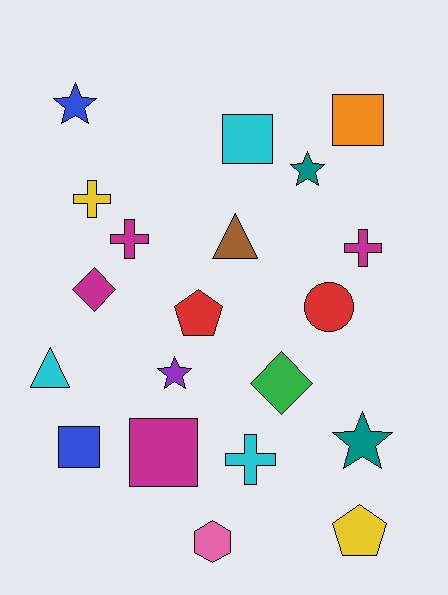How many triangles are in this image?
There are 2 triangles.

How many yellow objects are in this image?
There are 2 yellow objects.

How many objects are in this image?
There are 20 objects.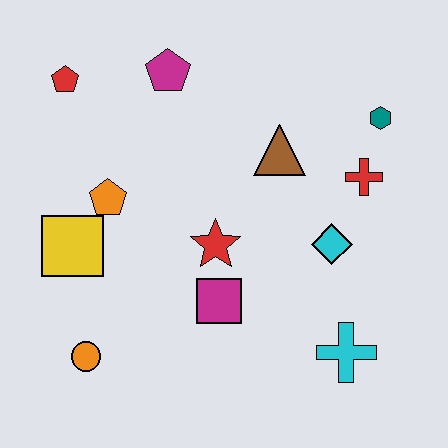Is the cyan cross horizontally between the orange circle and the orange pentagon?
No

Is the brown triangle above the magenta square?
Yes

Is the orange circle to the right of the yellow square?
Yes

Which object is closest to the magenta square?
The red star is closest to the magenta square.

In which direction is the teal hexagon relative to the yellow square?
The teal hexagon is to the right of the yellow square.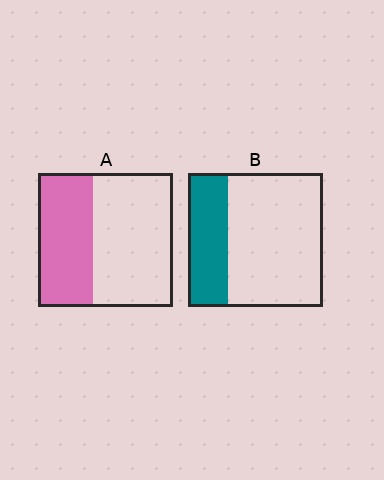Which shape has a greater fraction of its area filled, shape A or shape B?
Shape A.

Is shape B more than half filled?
No.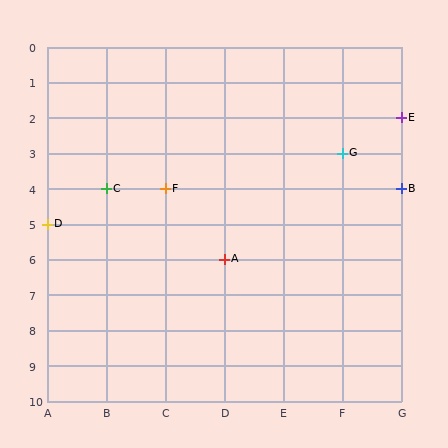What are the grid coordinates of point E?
Point E is at grid coordinates (G, 2).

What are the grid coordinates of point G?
Point G is at grid coordinates (F, 3).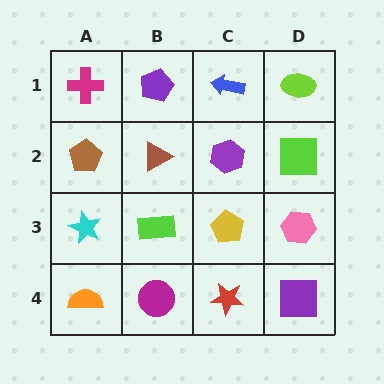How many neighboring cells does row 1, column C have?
3.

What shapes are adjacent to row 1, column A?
A brown pentagon (row 2, column A), a purple pentagon (row 1, column B).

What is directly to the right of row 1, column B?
A blue arrow.